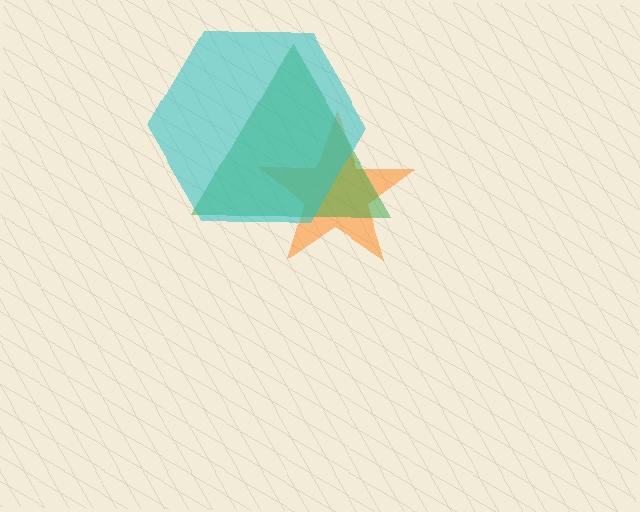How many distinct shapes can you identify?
There are 3 distinct shapes: an orange star, a green triangle, a cyan hexagon.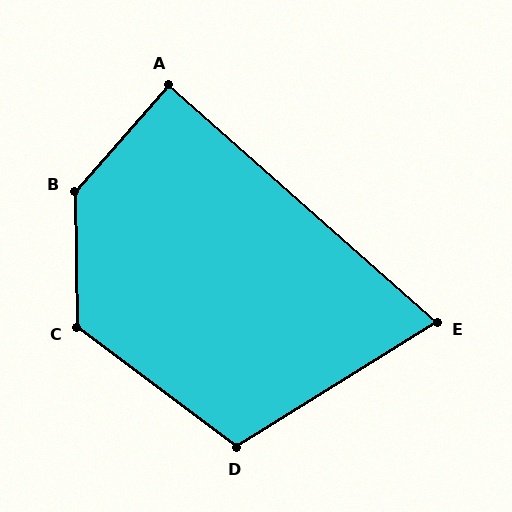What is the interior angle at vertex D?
Approximately 111 degrees (obtuse).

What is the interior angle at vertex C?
Approximately 128 degrees (obtuse).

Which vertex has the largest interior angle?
B, at approximately 138 degrees.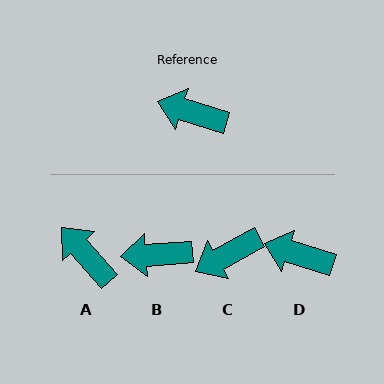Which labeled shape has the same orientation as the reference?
D.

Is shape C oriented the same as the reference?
No, it is off by about 46 degrees.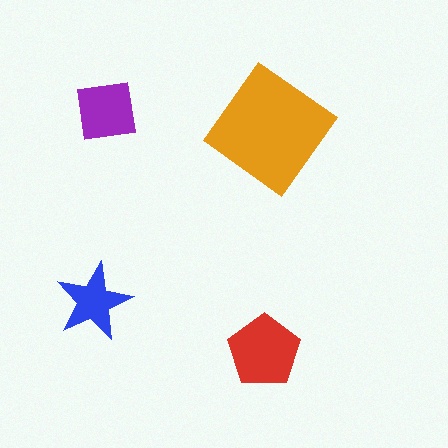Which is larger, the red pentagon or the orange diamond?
The orange diamond.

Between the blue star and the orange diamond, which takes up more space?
The orange diamond.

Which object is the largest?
The orange diamond.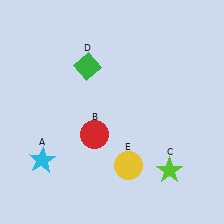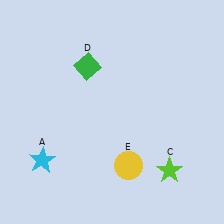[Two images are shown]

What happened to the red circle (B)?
The red circle (B) was removed in Image 2. It was in the bottom-left area of Image 1.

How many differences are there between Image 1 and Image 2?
There is 1 difference between the two images.